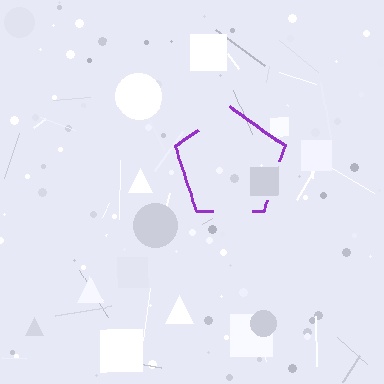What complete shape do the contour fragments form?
The contour fragments form a pentagon.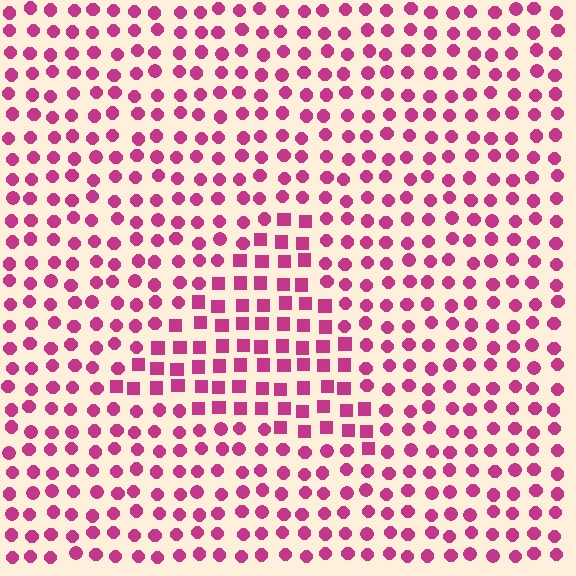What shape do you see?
I see a triangle.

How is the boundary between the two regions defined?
The boundary is defined by a change in element shape: squares inside vs. circles outside. All elements share the same color and spacing.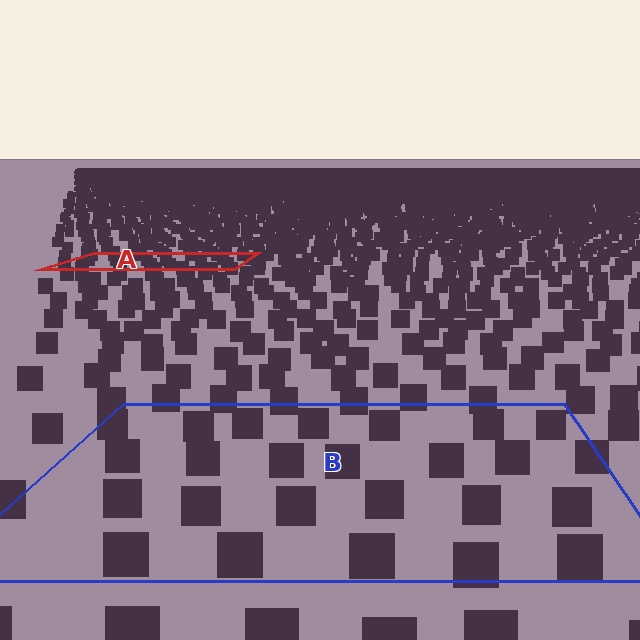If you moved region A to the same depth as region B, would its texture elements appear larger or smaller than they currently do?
They would appear larger. At a closer depth, the same texture elements are projected at a bigger on-screen size.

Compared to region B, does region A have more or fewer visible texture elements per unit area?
Region A has more texture elements per unit area — they are packed more densely because it is farther away.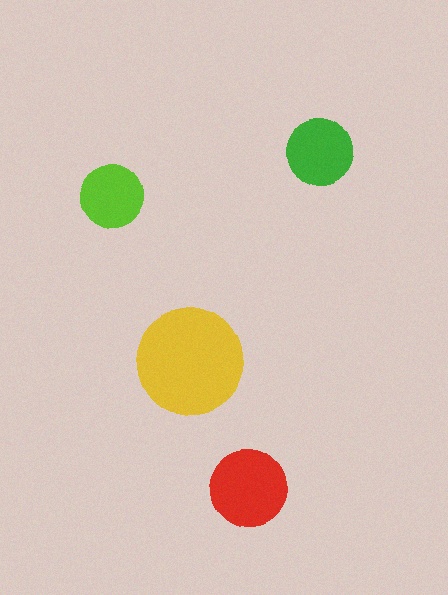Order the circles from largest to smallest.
the yellow one, the red one, the green one, the lime one.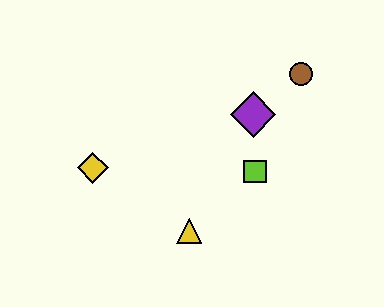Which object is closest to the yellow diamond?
The yellow triangle is closest to the yellow diamond.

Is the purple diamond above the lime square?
Yes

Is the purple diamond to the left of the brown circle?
Yes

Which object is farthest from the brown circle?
The yellow diamond is farthest from the brown circle.